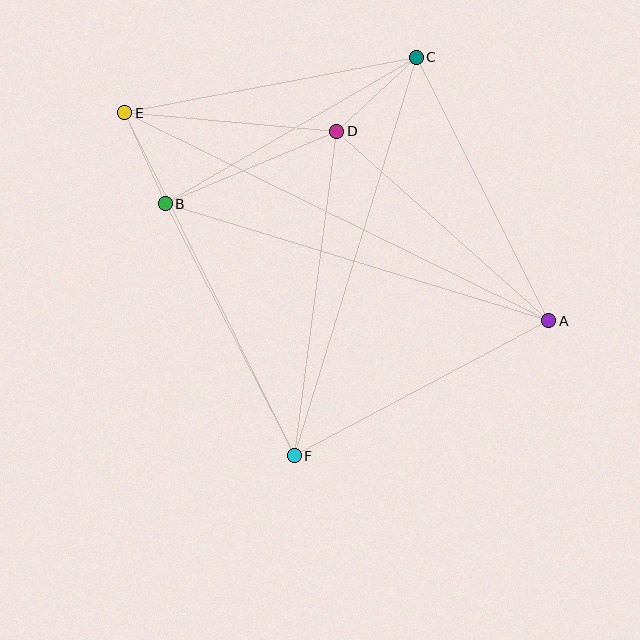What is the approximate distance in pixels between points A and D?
The distance between A and D is approximately 284 pixels.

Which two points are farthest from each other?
Points A and E are farthest from each other.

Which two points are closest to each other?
Points B and E are closest to each other.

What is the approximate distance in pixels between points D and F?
The distance between D and F is approximately 327 pixels.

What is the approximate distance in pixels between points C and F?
The distance between C and F is approximately 417 pixels.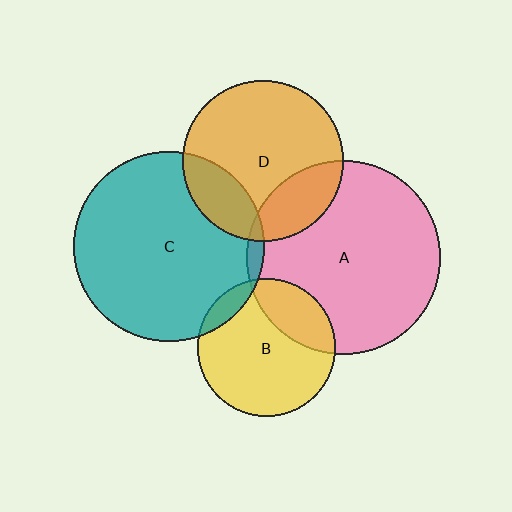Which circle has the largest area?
Circle A (pink).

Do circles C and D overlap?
Yes.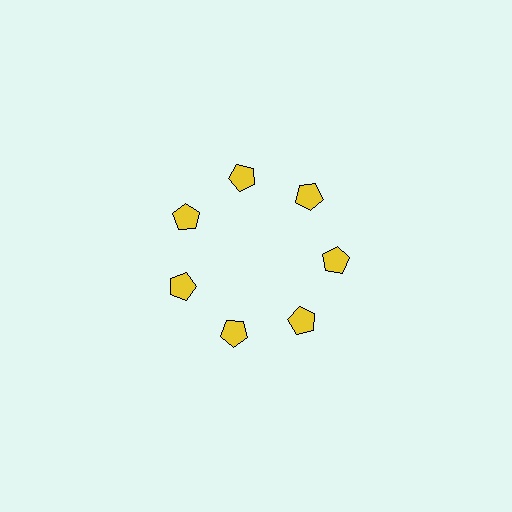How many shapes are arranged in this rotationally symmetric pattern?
There are 7 shapes, arranged in 7 groups of 1.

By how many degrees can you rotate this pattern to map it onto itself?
The pattern maps onto itself every 51 degrees of rotation.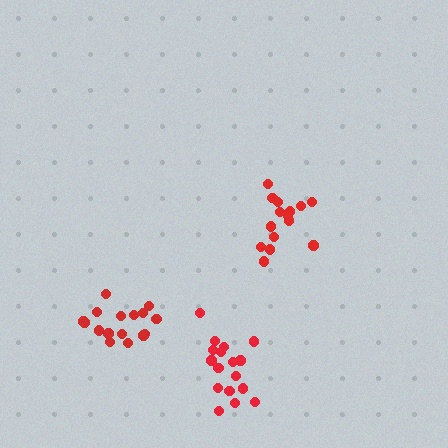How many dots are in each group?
Group 1: 16 dots, Group 2: 16 dots, Group 3: 17 dots (49 total).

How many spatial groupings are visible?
There are 3 spatial groupings.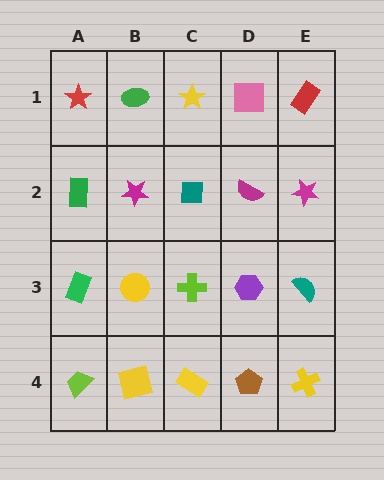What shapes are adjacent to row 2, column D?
A pink square (row 1, column D), a purple hexagon (row 3, column D), a teal square (row 2, column C), a magenta star (row 2, column E).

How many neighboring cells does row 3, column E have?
3.